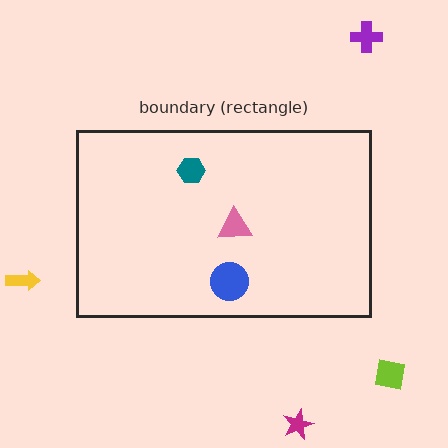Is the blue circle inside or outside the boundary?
Inside.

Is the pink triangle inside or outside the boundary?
Inside.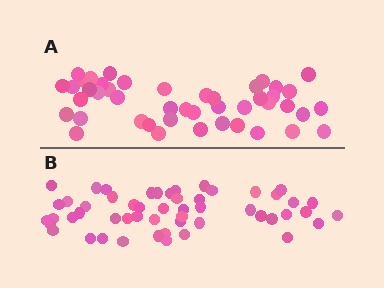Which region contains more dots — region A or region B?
Region B (the bottom region) has more dots.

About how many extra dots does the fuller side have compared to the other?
Region B has roughly 8 or so more dots than region A.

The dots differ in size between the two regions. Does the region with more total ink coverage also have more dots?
No. Region A has more total ink coverage because its dots are larger, but region B actually contains more individual dots. Total area can be misleading — the number of items is what matters here.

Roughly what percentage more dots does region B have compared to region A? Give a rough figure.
About 20% more.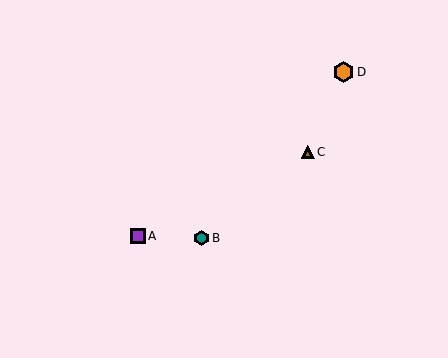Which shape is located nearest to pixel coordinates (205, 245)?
The teal hexagon (labeled B) at (201, 238) is nearest to that location.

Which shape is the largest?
The orange hexagon (labeled D) is the largest.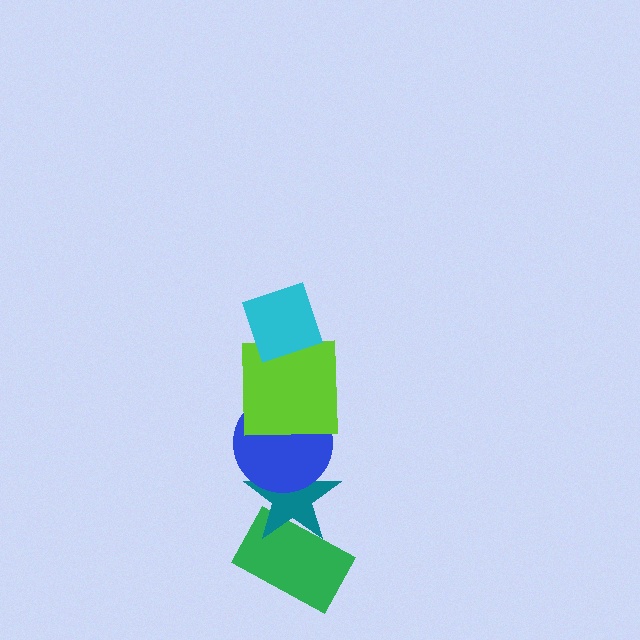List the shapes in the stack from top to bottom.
From top to bottom: the cyan diamond, the lime square, the blue circle, the teal star, the green rectangle.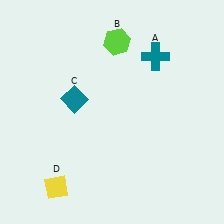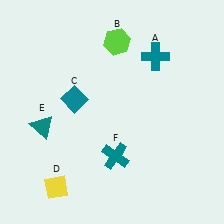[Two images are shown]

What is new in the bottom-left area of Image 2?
A teal triangle (E) was added in the bottom-left area of Image 2.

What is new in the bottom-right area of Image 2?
A teal cross (F) was added in the bottom-right area of Image 2.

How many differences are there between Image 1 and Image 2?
There are 2 differences between the two images.